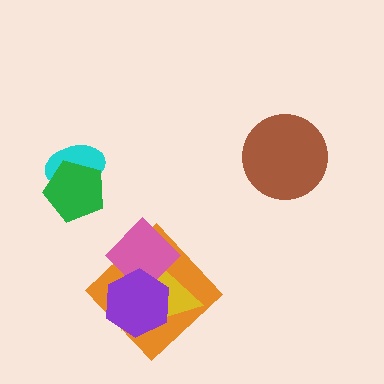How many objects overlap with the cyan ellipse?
1 object overlaps with the cyan ellipse.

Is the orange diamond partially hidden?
Yes, it is partially covered by another shape.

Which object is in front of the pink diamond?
The purple hexagon is in front of the pink diamond.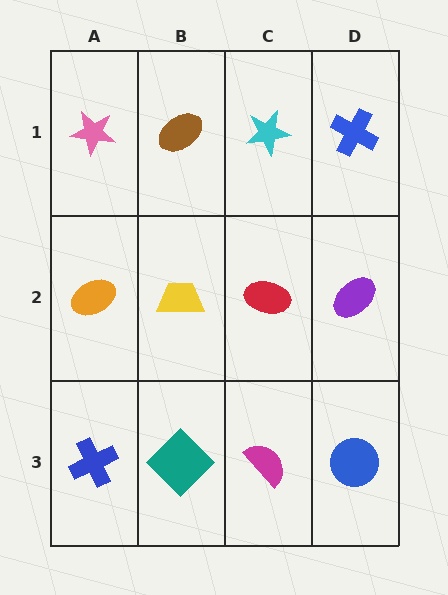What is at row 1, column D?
A blue cross.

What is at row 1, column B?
A brown ellipse.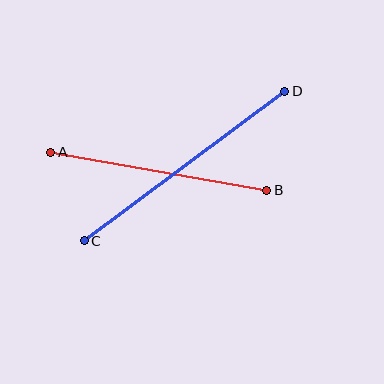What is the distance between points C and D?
The distance is approximately 250 pixels.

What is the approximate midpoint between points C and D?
The midpoint is at approximately (185, 166) pixels.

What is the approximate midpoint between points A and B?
The midpoint is at approximately (159, 171) pixels.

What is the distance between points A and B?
The distance is approximately 219 pixels.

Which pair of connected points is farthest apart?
Points C and D are farthest apart.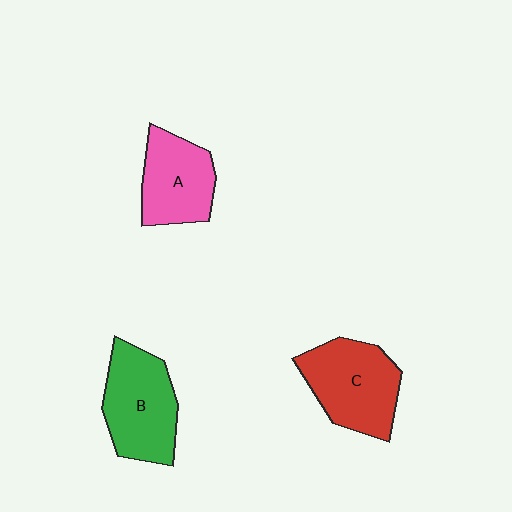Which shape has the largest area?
Shape C (red).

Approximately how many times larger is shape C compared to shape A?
Approximately 1.2 times.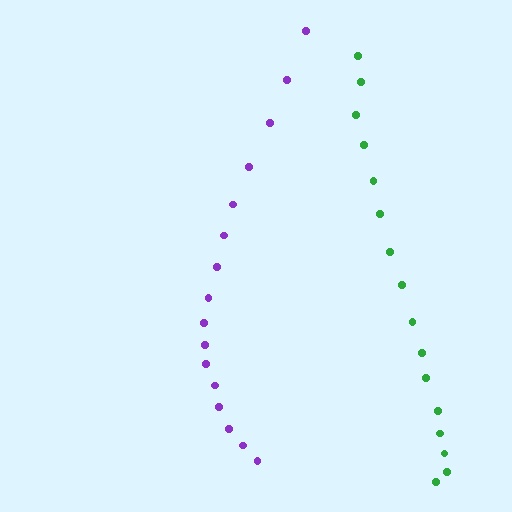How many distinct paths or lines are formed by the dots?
There are 2 distinct paths.